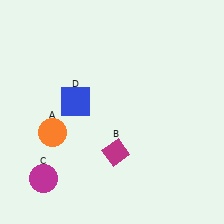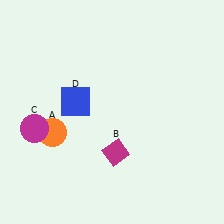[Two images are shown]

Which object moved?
The magenta circle (C) moved up.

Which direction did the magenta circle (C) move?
The magenta circle (C) moved up.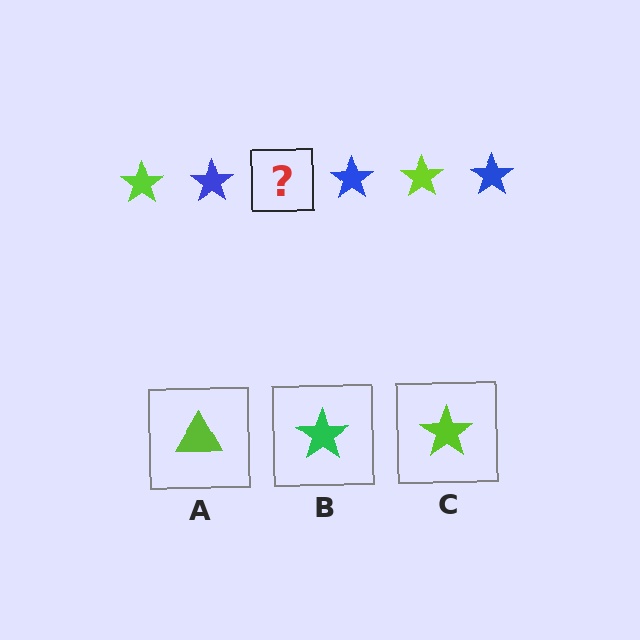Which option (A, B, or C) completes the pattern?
C.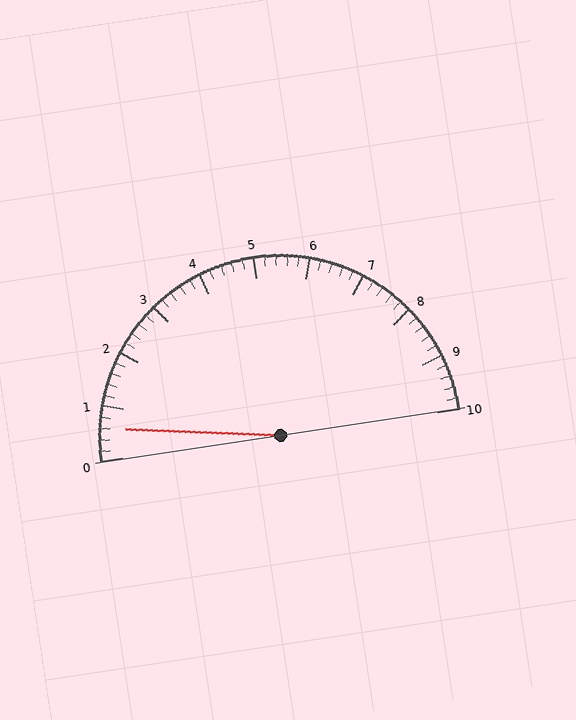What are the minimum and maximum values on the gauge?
The gauge ranges from 0 to 10.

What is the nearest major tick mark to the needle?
The nearest major tick mark is 1.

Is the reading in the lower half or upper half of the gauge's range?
The reading is in the lower half of the range (0 to 10).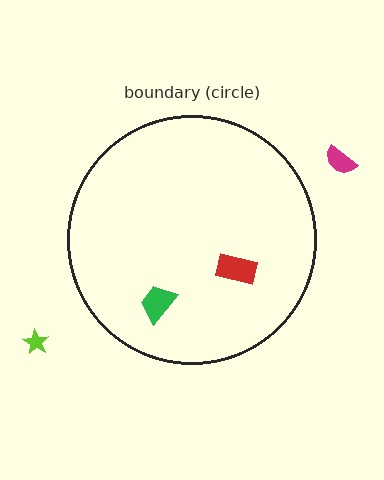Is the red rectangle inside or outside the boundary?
Inside.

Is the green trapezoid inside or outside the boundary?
Inside.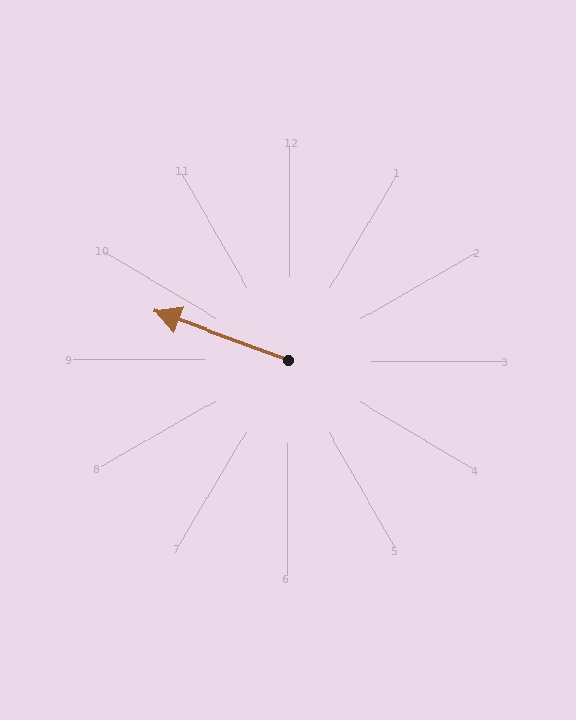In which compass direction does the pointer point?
West.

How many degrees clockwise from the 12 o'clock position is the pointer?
Approximately 290 degrees.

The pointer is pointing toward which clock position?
Roughly 10 o'clock.